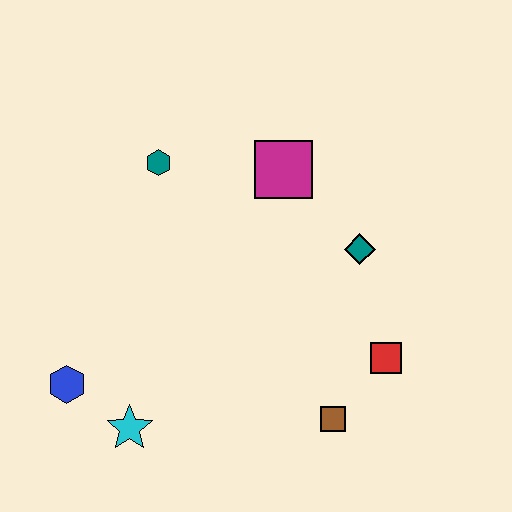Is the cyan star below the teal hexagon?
Yes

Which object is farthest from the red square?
The blue hexagon is farthest from the red square.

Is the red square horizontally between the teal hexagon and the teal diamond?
No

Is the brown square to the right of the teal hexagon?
Yes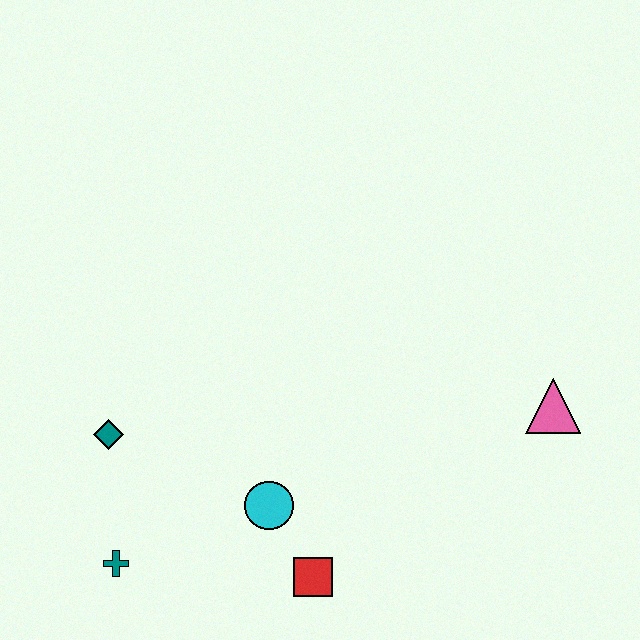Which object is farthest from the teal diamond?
The pink triangle is farthest from the teal diamond.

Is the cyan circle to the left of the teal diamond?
No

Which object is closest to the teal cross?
The teal diamond is closest to the teal cross.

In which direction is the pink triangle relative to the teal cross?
The pink triangle is to the right of the teal cross.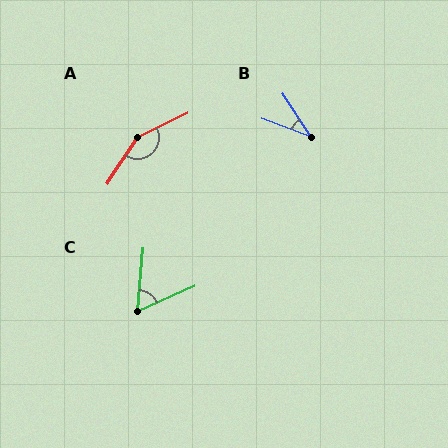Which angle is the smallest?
B, at approximately 37 degrees.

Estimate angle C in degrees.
Approximately 61 degrees.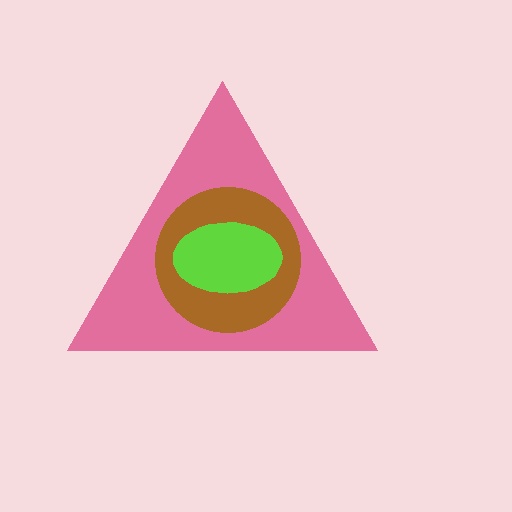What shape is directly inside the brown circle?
The lime ellipse.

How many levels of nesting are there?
3.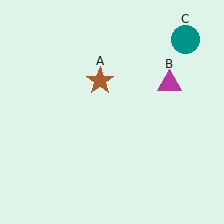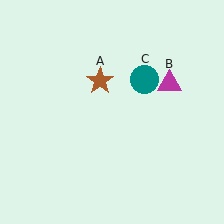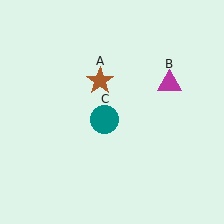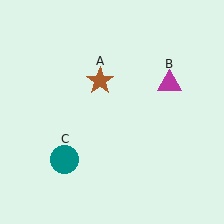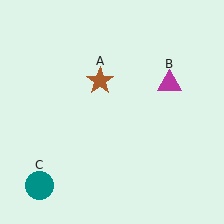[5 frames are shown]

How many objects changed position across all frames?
1 object changed position: teal circle (object C).